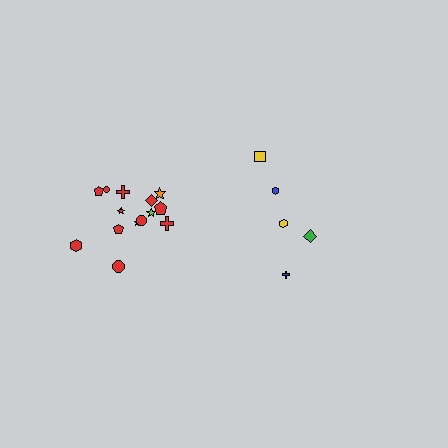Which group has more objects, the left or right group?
The left group.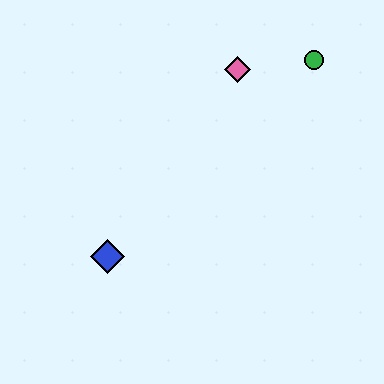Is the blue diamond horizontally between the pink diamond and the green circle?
No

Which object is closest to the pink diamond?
The green circle is closest to the pink diamond.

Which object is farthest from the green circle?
The blue diamond is farthest from the green circle.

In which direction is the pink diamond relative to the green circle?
The pink diamond is to the left of the green circle.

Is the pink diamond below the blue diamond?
No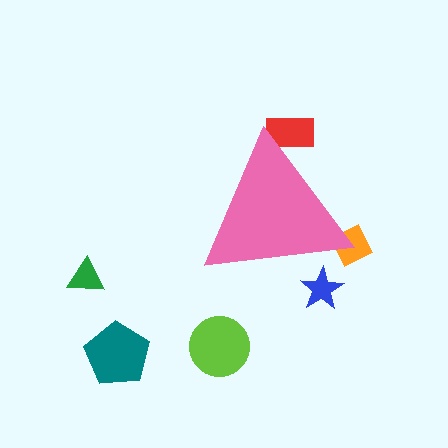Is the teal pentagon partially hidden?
No, the teal pentagon is fully visible.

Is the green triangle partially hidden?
No, the green triangle is fully visible.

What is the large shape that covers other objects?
A pink triangle.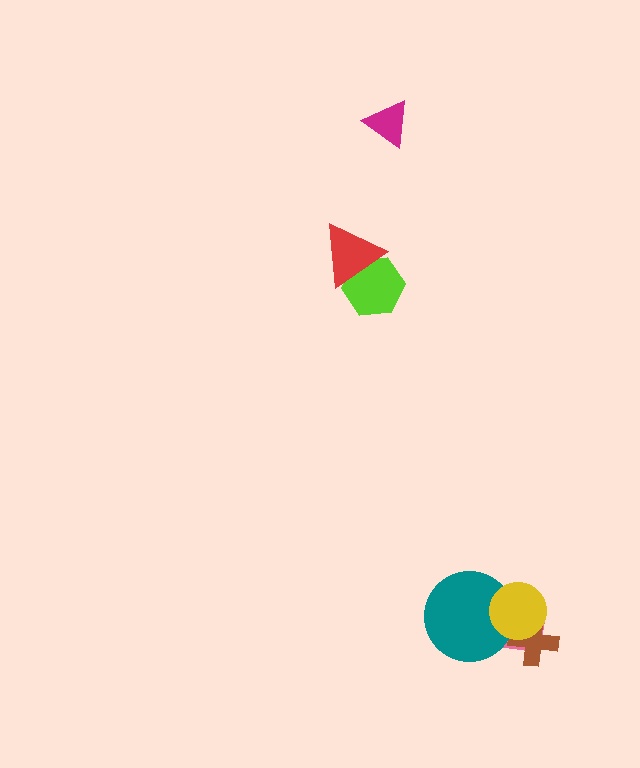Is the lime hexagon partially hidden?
Yes, it is partially covered by another shape.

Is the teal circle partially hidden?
Yes, it is partially covered by another shape.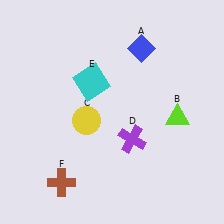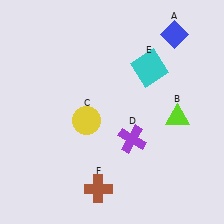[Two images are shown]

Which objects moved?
The objects that moved are: the blue diamond (A), the cyan square (E), the brown cross (F).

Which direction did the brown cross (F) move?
The brown cross (F) moved right.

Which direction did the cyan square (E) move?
The cyan square (E) moved right.